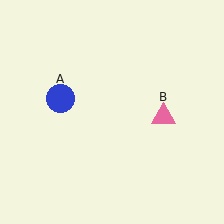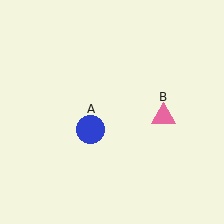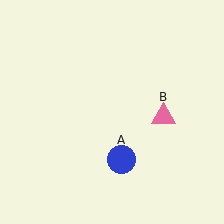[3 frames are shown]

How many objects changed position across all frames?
1 object changed position: blue circle (object A).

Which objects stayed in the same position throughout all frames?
Pink triangle (object B) remained stationary.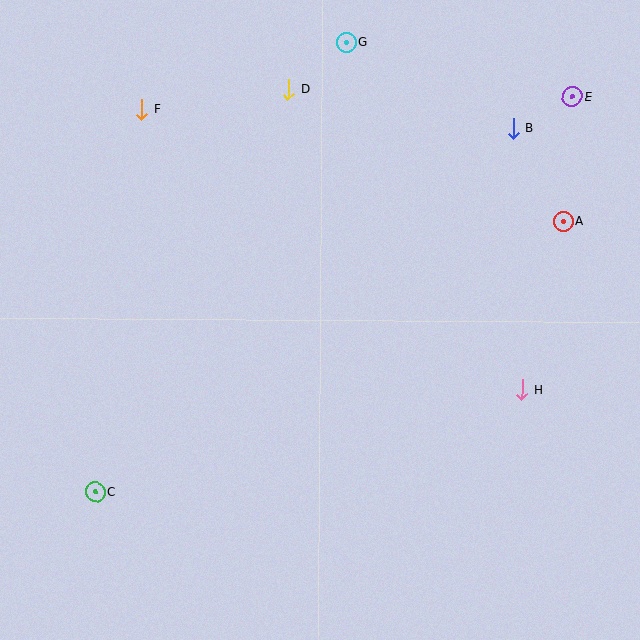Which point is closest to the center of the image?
Point H at (522, 390) is closest to the center.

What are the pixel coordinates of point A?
Point A is at (563, 221).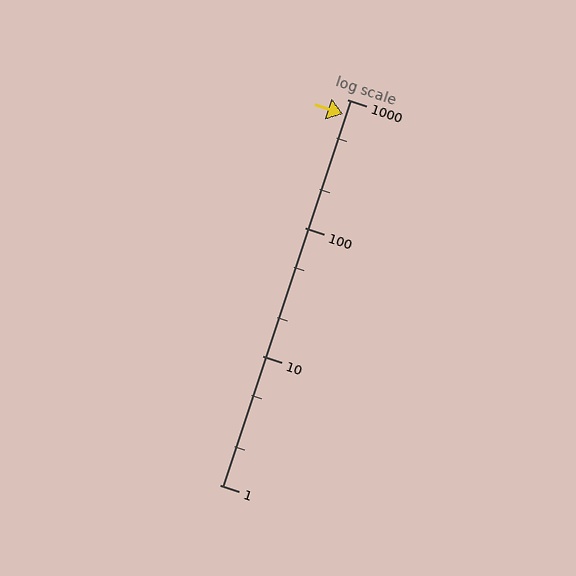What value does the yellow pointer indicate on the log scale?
The pointer indicates approximately 770.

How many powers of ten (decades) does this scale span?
The scale spans 3 decades, from 1 to 1000.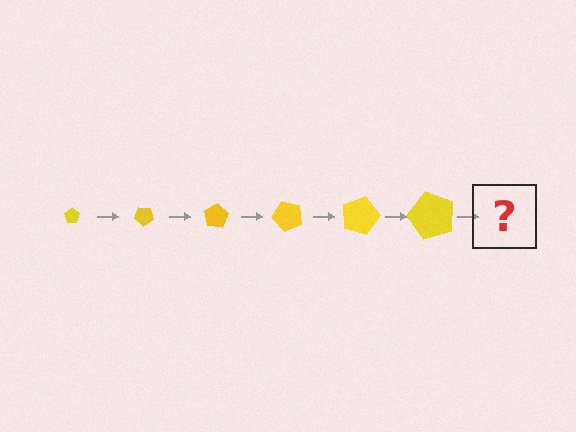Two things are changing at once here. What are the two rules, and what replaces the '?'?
The two rules are that the pentagon grows larger each step and it rotates 40 degrees each step. The '?' should be a pentagon, larger than the previous one and rotated 240 degrees from the start.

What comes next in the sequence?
The next element should be a pentagon, larger than the previous one and rotated 240 degrees from the start.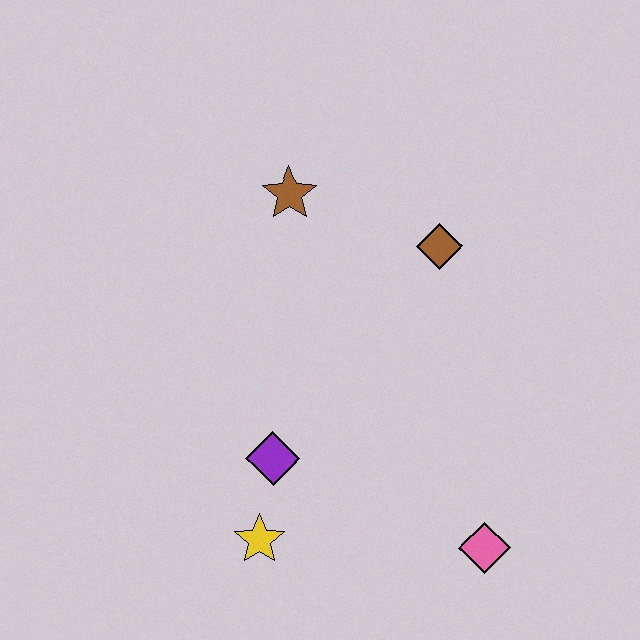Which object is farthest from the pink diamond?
The brown star is farthest from the pink diamond.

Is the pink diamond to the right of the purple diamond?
Yes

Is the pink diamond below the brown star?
Yes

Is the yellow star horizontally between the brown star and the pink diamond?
No